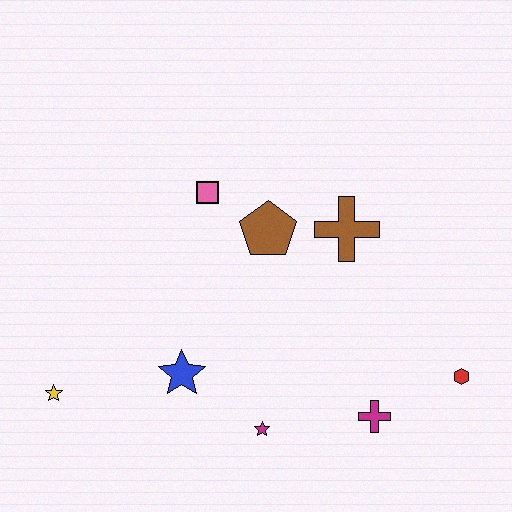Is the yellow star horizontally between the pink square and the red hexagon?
No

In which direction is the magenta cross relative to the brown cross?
The magenta cross is below the brown cross.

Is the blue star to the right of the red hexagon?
No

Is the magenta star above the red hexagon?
No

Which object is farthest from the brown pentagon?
The yellow star is farthest from the brown pentagon.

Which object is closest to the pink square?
The brown pentagon is closest to the pink square.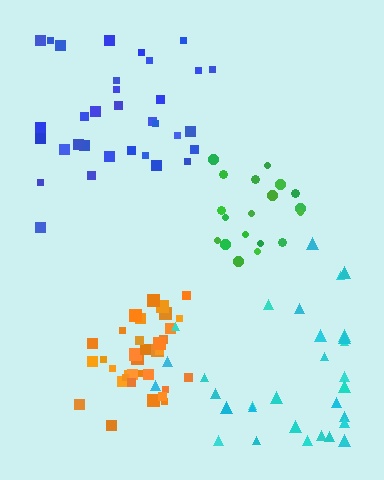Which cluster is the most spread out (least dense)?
Cyan.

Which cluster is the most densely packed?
Orange.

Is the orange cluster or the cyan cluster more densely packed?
Orange.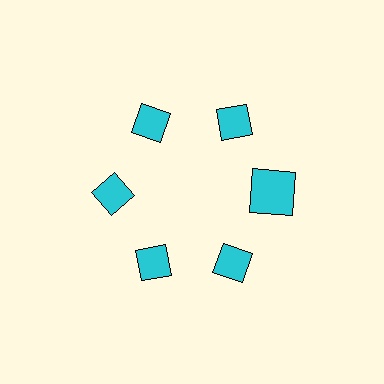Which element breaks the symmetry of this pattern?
The cyan square at roughly the 3 o'clock position breaks the symmetry. All other shapes are cyan diamonds.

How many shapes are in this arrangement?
There are 6 shapes arranged in a ring pattern.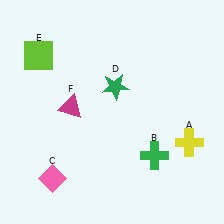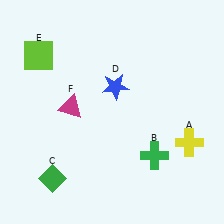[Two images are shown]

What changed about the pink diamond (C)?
In Image 1, C is pink. In Image 2, it changed to green.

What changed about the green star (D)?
In Image 1, D is green. In Image 2, it changed to blue.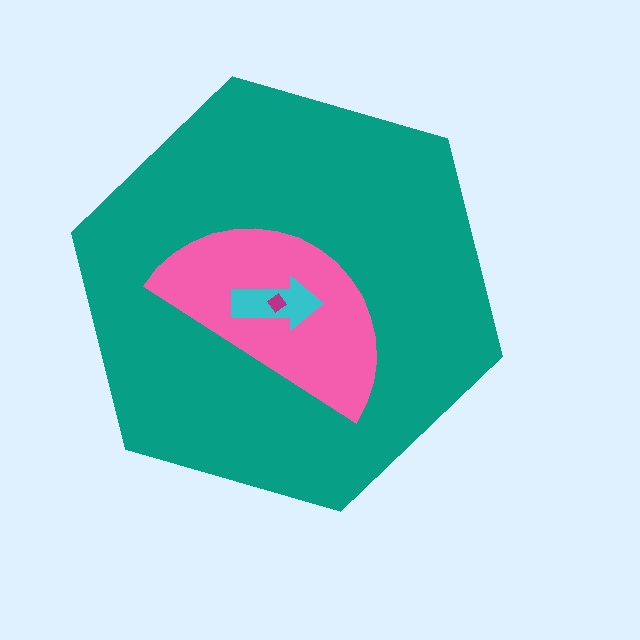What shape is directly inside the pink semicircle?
The cyan arrow.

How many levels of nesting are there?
4.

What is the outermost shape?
The teal hexagon.